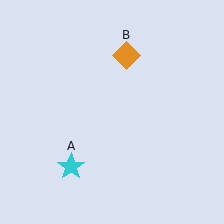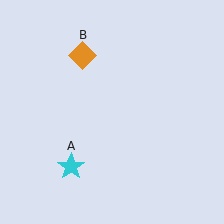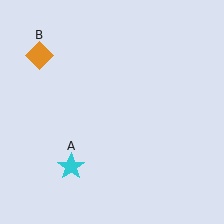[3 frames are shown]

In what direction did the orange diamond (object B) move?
The orange diamond (object B) moved left.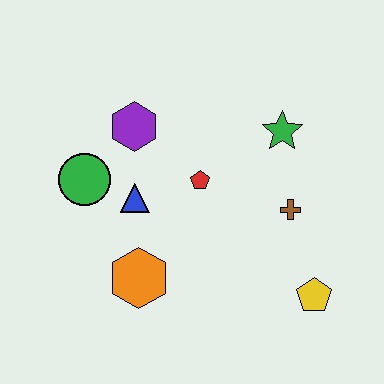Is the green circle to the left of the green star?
Yes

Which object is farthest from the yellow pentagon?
The green circle is farthest from the yellow pentagon.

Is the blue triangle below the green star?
Yes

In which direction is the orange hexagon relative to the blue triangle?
The orange hexagon is below the blue triangle.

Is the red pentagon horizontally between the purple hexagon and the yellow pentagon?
Yes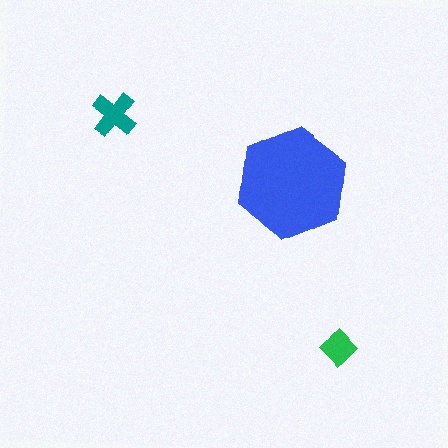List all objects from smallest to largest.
The green diamond, the teal cross, the blue hexagon.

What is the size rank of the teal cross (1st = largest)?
2nd.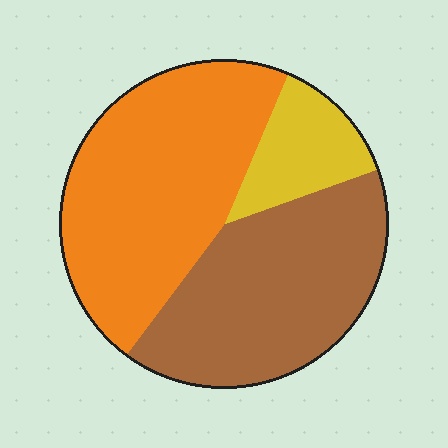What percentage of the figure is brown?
Brown takes up about two fifths (2/5) of the figure.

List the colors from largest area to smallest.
From largest to smallest: orange, brown, yellow.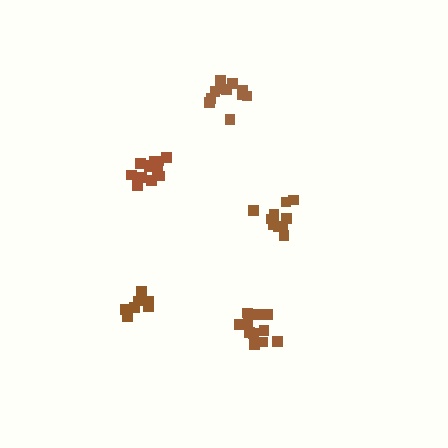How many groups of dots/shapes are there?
There are 5 groups.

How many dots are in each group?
Group 1: 10 dots, Group 2: 11 dots, Group 3: 7 dots, Group 4: 12 dots, Group 5: 11 dots (51 total).